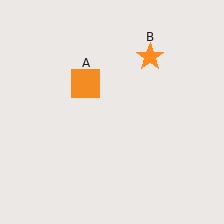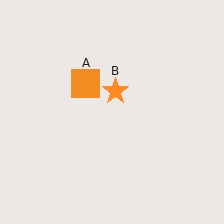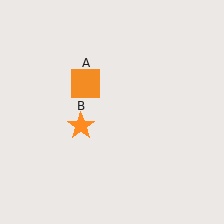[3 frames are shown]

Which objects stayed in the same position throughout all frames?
Orange square (object A) remained stationary.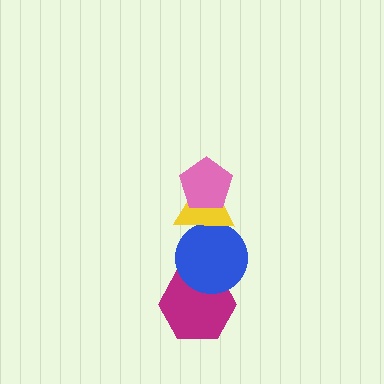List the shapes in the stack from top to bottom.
From top to bottom: the pink pentagon, the yellow triangle, the blue circle, the magenta hexagon.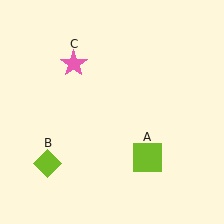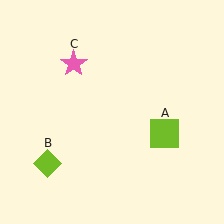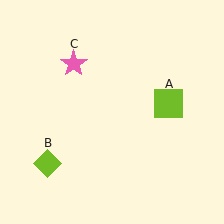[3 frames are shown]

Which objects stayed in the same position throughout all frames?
Lime diamond (object B) and pink star (object C) remained stationary.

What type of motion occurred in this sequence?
The lime square (object A) rotated counterclockwise around the center of the scene.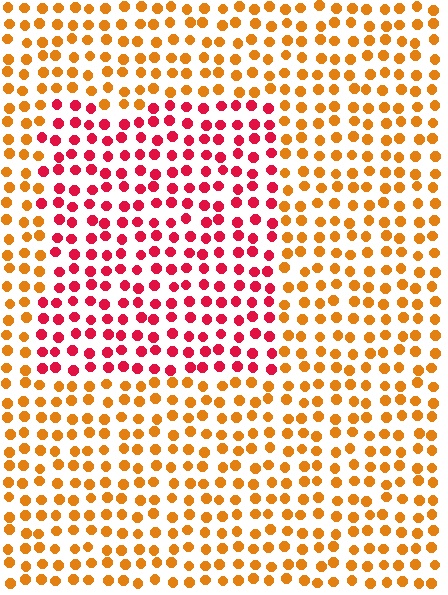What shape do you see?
I see a rectangle.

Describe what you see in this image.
The image is filled with small orange elements in a uniform arrangement. A rectangle-shaped region is visible where the elements are tinted to a slightly different hue, forming a subtle color boundary.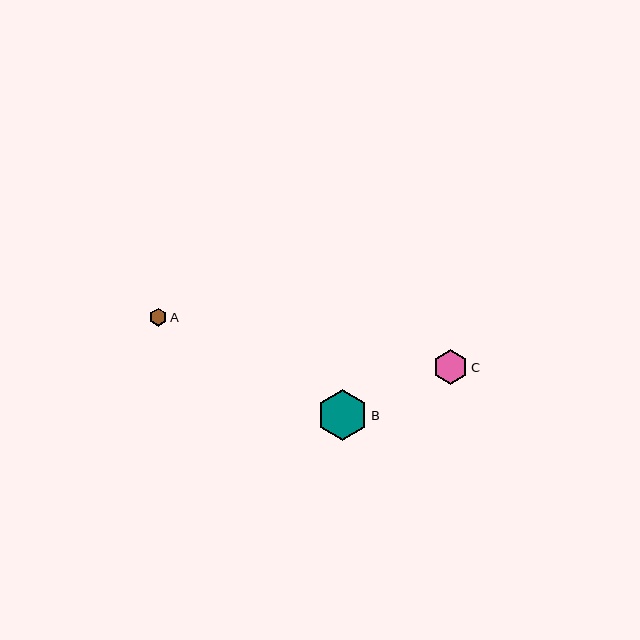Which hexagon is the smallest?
Hexagon A is the smallest with a size of approximately 18 pixels.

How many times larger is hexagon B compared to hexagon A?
Hexagon B is approximately 2.8 times the size of hexagon A.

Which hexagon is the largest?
Hexagon B is the largest with a size of approximately 51 pixels.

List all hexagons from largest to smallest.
From largest to smallest: B, C, A.